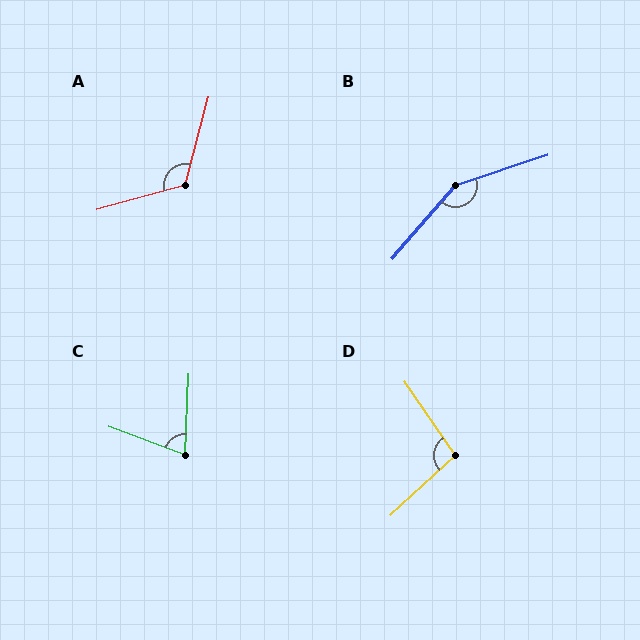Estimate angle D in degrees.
Approximately 98 degrees.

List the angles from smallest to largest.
C (72°), D (98°), A (120°), B (149°).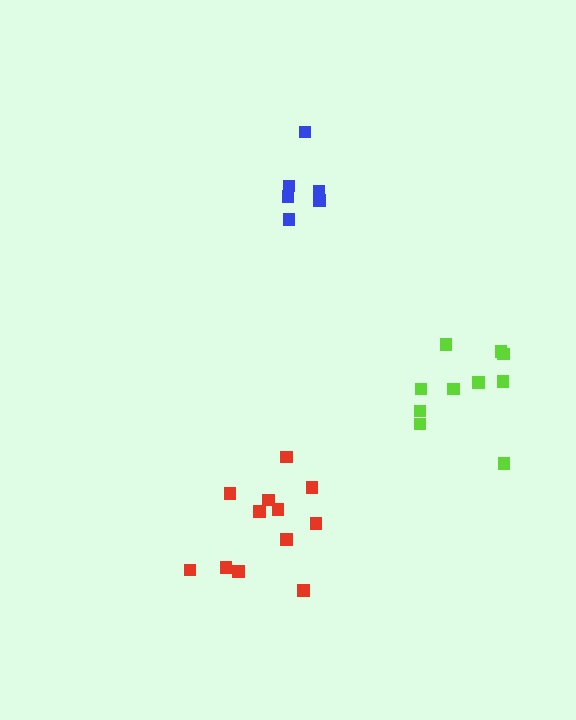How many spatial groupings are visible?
There are 3 spatial groupings.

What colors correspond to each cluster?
The clusters are colored: red, blue, lime.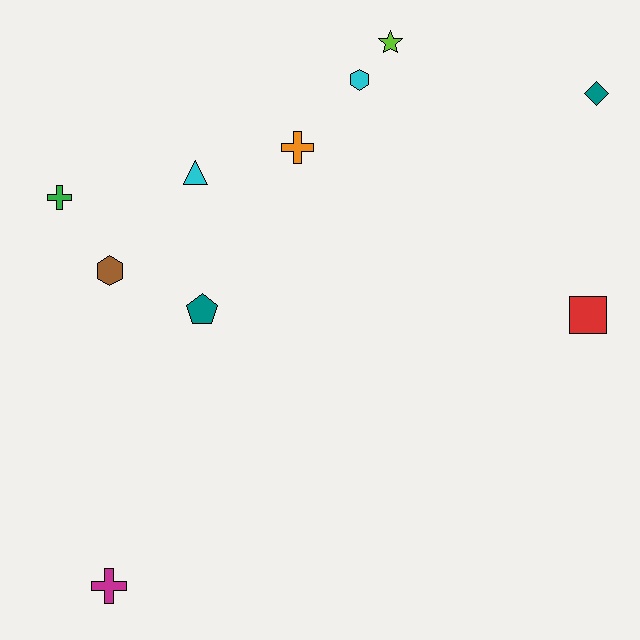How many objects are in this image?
There are 10 objects.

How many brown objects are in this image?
There is 1 brown object.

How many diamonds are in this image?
There is 1 diamond.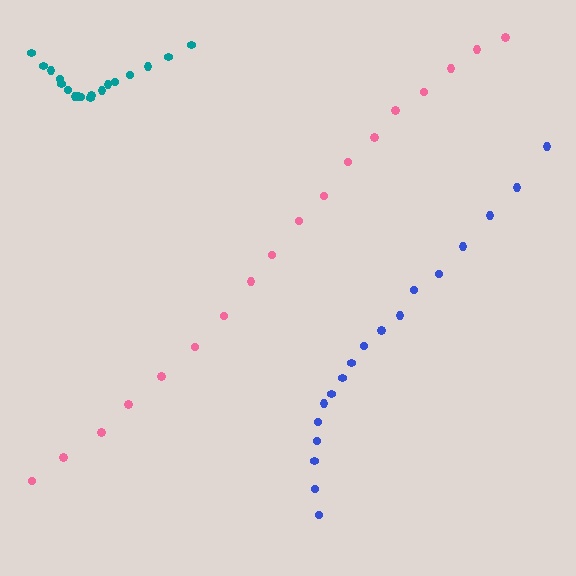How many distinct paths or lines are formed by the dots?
There are 3 distinct paths.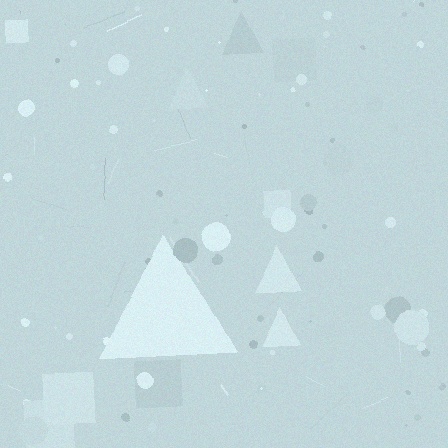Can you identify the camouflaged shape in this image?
The camouflaged shape is a triangle.